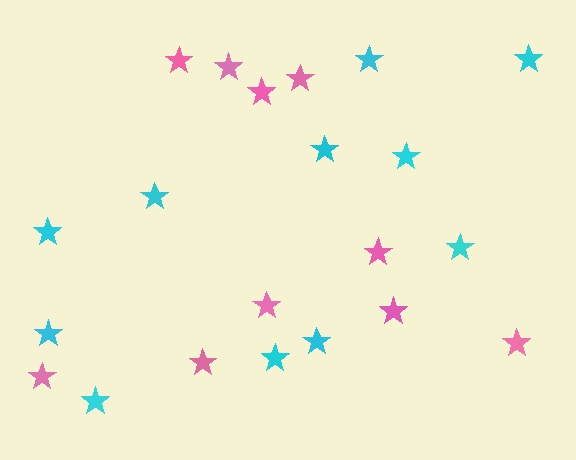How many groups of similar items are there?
There are 2 groups: one group of pink stars (10) and one group of cyan stars (11).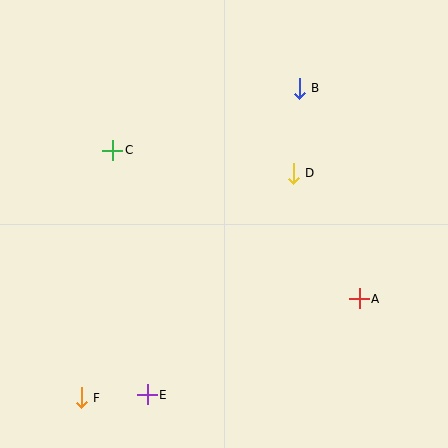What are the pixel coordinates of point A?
Point A is at (359, 299).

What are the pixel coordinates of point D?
Point D is at (293, 173).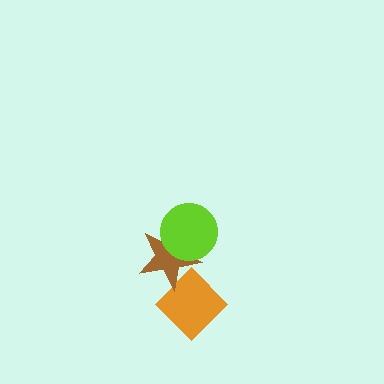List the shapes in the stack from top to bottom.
From top to bottom: the lime circle, the brown star, the orange diamond.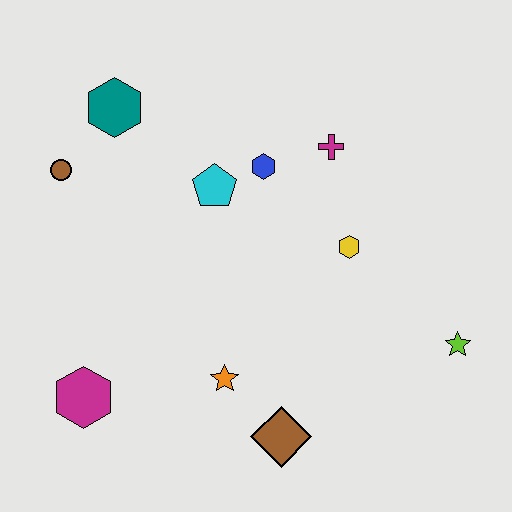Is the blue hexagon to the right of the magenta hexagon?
Yes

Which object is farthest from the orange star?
The teal hexagon is farthest from the orange star.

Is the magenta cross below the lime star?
No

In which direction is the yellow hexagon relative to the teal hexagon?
The yellow hexagon is to the right of the teal hexagon.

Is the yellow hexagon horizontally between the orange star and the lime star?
Yes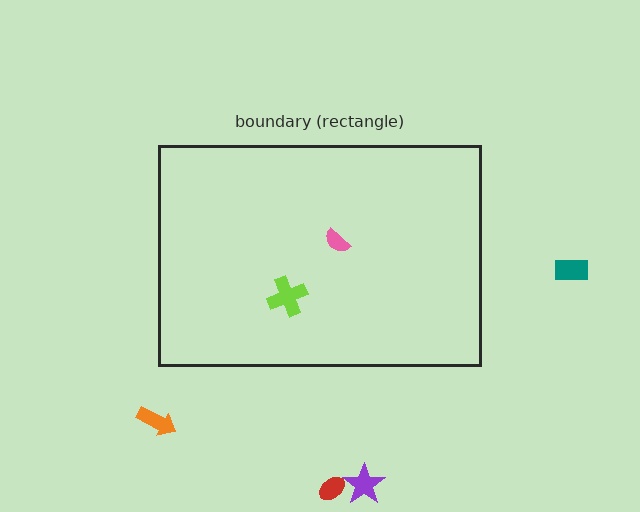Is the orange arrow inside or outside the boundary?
Outside.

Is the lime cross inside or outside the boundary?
Inside.